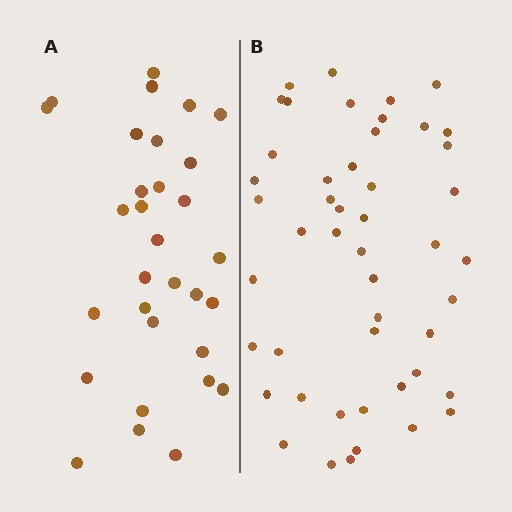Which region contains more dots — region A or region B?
Region B (the right region) has more dots.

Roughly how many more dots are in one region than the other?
Region B has approximately 15 more dots than region A.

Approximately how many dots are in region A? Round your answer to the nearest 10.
About 30 dots. (The exact count is 31, which rounds to 30.)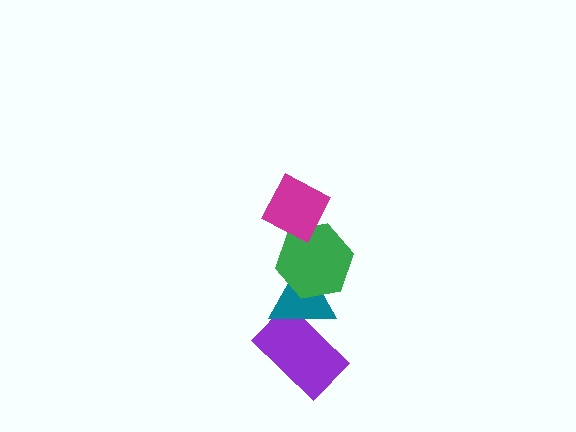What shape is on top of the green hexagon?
The magenta diamond is on top of the green hexagon.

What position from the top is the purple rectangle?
The purple rectangle is 4th from the top.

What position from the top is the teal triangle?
The teal triangle is 3rd from the top.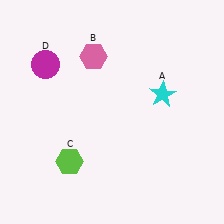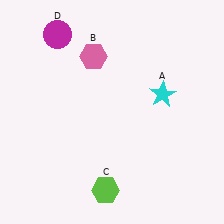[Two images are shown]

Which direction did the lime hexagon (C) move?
The lime hexagon (C) moved right.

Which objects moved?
The objects that moved are: the lime hexagon (C), the magenta circle (D).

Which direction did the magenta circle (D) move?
The magenta circle (D) moved up.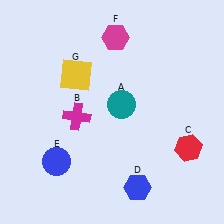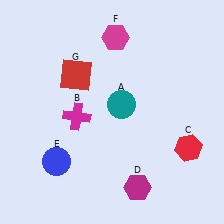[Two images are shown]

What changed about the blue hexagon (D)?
In Image 1, D is blue. In Image 2, it changed to magenta.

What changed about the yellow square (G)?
In Image 1, G is yellow. In Image 2, it changed to red.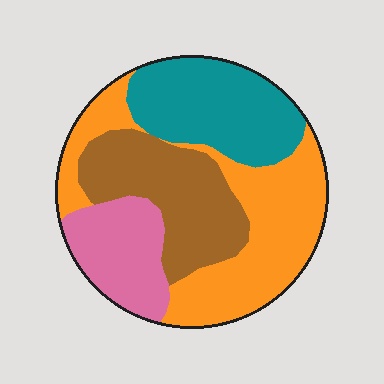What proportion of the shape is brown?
Brown covers 24% of the shape.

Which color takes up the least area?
Pink, at roughly 15%.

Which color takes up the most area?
Orange, at roughly 35%.